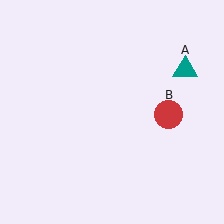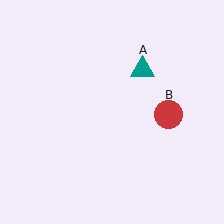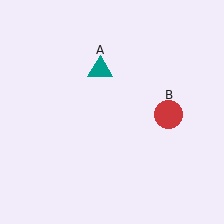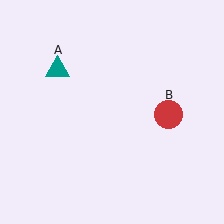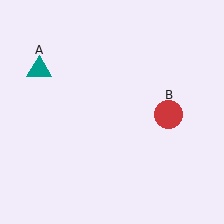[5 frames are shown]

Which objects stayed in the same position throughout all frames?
Red circle (object B) remained stationary.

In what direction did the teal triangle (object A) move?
The teal triangle (object A) moved left.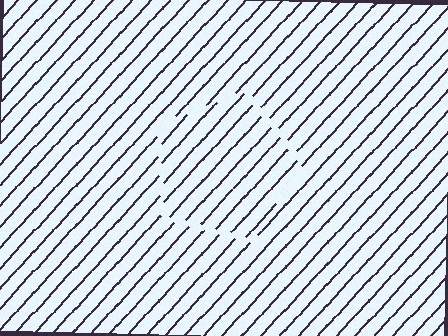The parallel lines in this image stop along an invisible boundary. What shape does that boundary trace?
An illusory pentagon. The interior of the shape contains the same grating, shifted by half a period — the contour is defined by the phase discontinuity where line-ends from the inner and outer gratings abut.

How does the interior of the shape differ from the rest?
The interior of the shape contains the same grating, shifted by half a period — the contour is defined by the phase discontinuity where line-ends from the inner and outer gratings abut.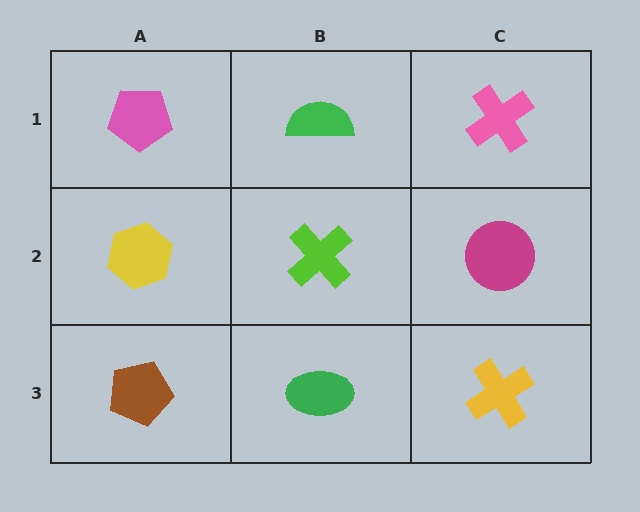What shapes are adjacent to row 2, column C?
A pink cross (row 1, column C), a yellow cross (row 3, column C), a lime cross (row 2, column B).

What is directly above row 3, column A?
A yellow hexagon.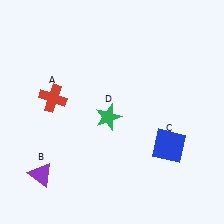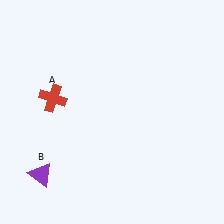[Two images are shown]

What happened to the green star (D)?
The green star (D) was removed in Image 2. It was in the bottom-left area of Image 1.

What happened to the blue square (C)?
The blue square (C) was removed in Image 2. It was in the bottom-right area of Image 1.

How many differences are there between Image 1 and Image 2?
There are 2 differences between the two images.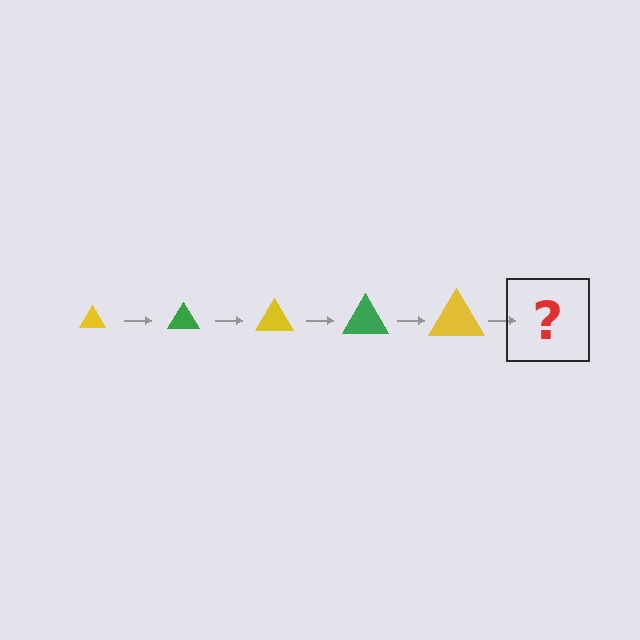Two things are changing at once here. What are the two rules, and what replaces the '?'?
The two rules are that the triangle grows larger each step and the color cycles through yellow and green. The '?' should be a green triangle, larger than the previous one.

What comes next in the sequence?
The next element should be a green triangle, larger than the previous one.